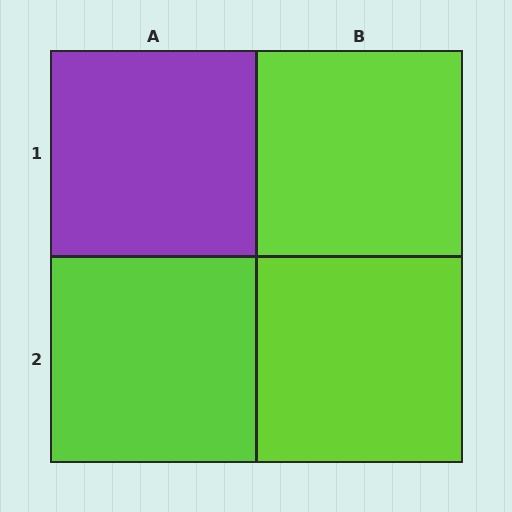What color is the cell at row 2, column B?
Lime.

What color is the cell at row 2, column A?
Lime.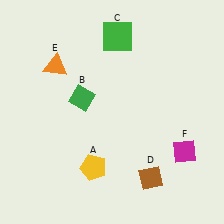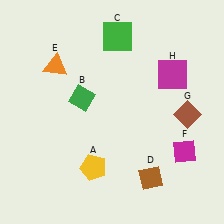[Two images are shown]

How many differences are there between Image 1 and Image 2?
There are 2 differences between the two images.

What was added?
A brown diamond (G), a magenta square (H) were added in Image 2.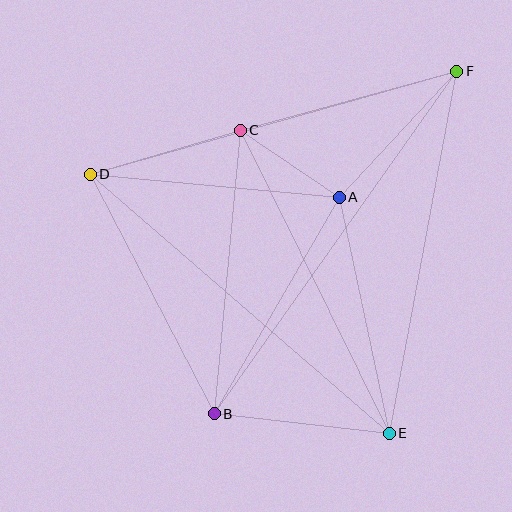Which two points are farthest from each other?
Points B and F are farthest from each other.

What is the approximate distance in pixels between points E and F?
The distance between E and F is approximately 369 pixels.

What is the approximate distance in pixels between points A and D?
The distance between A and D is approximately 250 pixels.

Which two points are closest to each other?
Points A and C are closest to each other.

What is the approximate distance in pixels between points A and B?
The distance between A and B is approximately 250 pixels.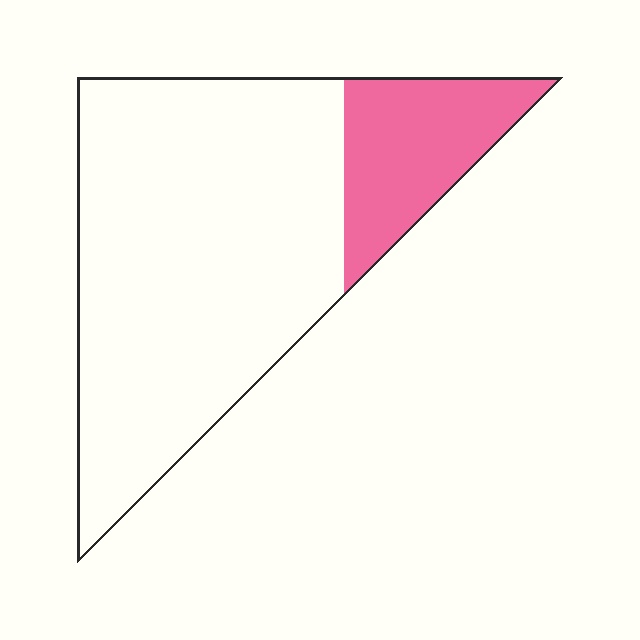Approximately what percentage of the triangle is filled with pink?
Approximately 20%.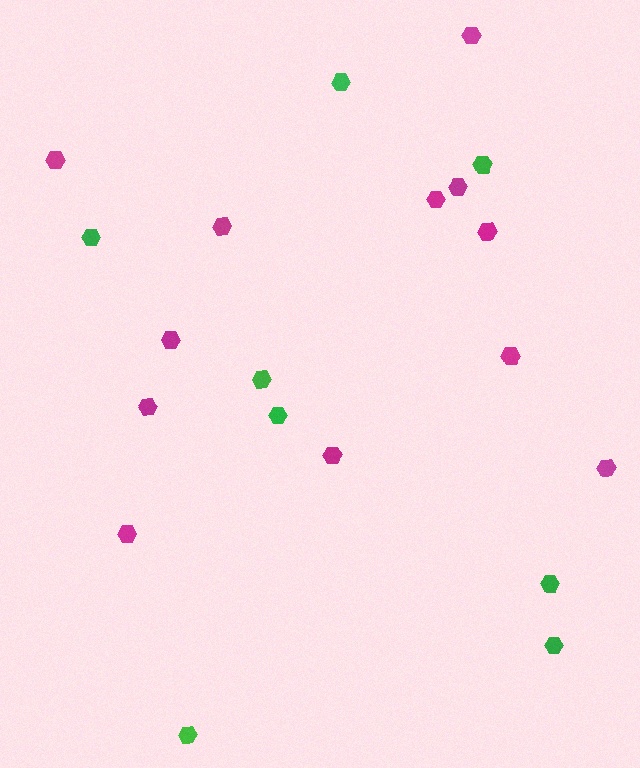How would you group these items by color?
There are 2 groups: one group of green hexagons (8) and one group of magenta hexagons (12).